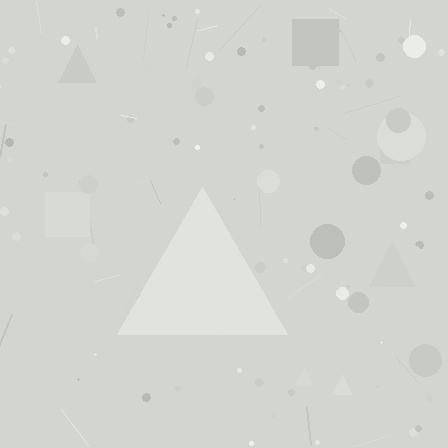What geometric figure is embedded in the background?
A triangle is embedded in the background.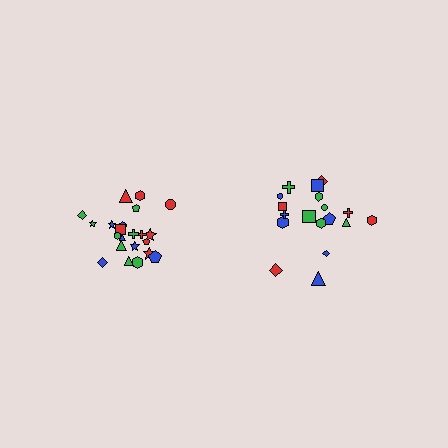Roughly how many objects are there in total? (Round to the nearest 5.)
Roughly 40 objects in total.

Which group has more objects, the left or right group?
The left group.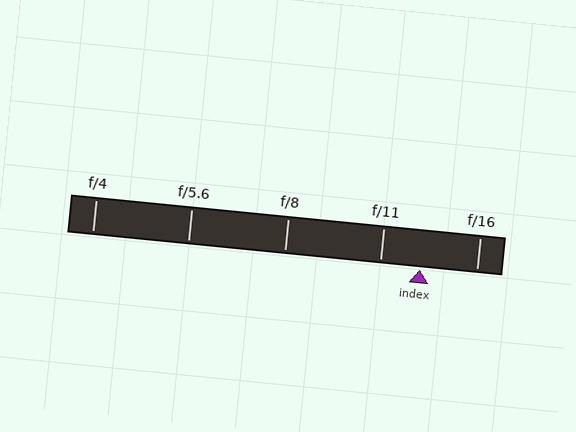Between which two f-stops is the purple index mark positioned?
The index mark is between f/11 and f/16.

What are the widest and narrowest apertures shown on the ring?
The widest aperture shown is f/4 and the narrowest is f/16.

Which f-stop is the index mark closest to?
The index mark is closest to f/11.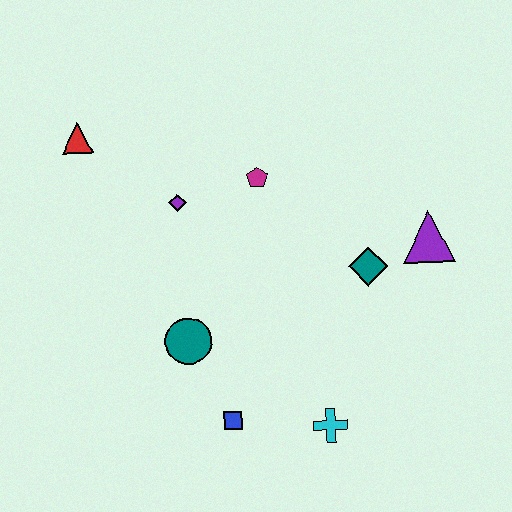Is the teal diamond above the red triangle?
No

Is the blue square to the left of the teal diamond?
Yes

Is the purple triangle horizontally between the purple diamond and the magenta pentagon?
No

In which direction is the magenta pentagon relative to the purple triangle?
The magenta pentagon is to the left of the purple triangle.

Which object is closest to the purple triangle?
The teal diamond is closest to the purple triangle.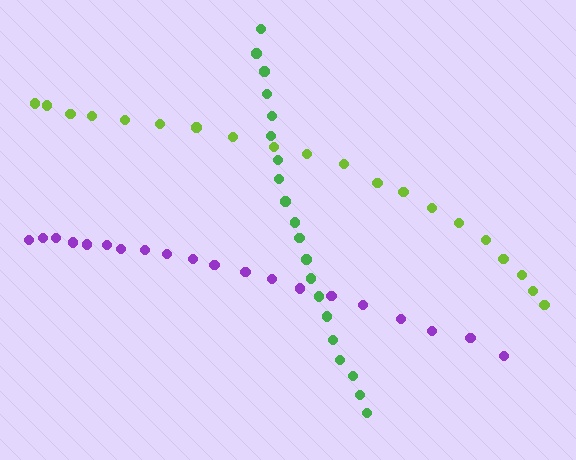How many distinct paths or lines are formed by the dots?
There are 3 distinct paths.